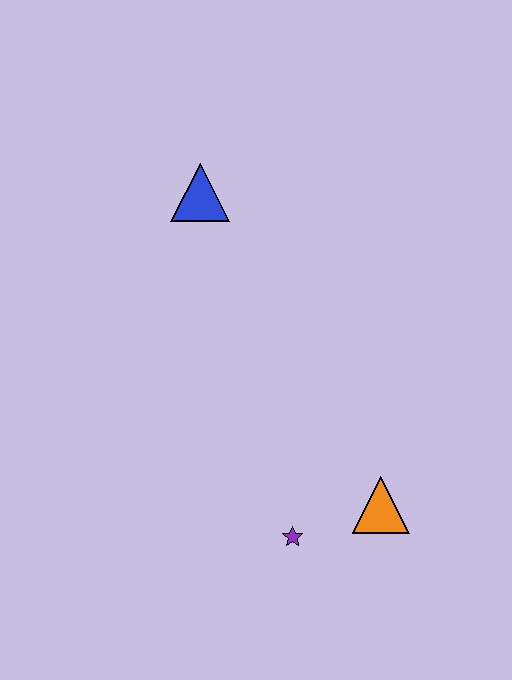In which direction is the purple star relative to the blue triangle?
The purple star is below the blue triangle.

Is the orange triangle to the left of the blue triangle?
No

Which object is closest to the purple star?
The orange triangle is closest to the purple star.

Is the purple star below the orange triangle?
Yes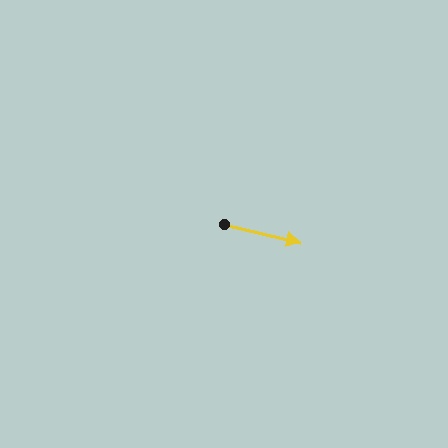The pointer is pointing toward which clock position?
Roughly 3 o'clock.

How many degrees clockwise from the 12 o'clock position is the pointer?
Approximately 103 degrees.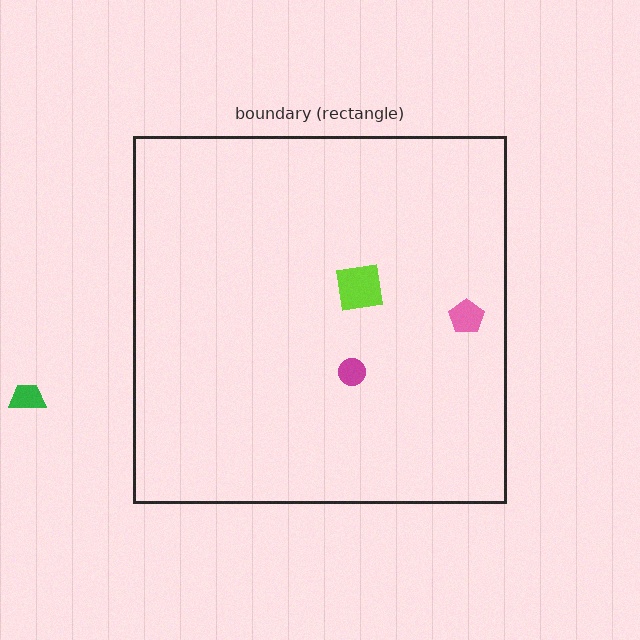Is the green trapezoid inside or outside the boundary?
Outside.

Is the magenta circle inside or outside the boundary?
Inside.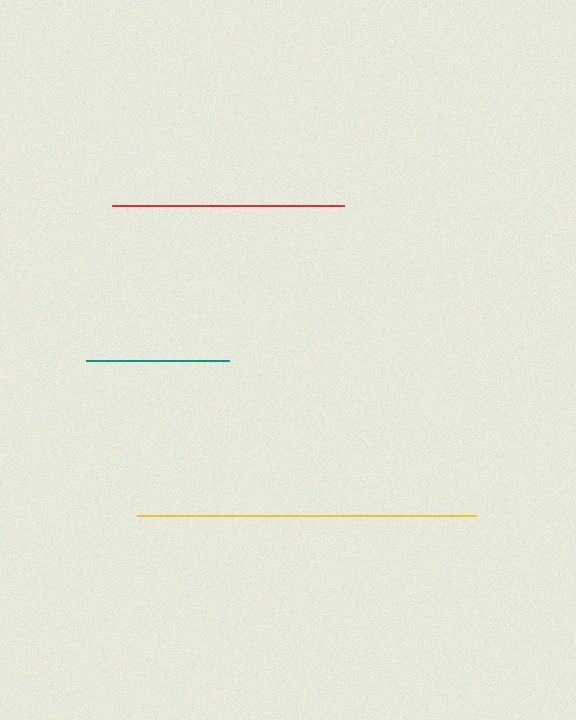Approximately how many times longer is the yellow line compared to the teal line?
The yellow line is approximately 2.4 times the length of the teal line.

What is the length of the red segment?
The red segment is approximately 232 pixels long.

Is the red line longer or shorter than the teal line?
The red line is longer than the teal line.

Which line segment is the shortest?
The teal line is the shortest at approximately 144 pixels.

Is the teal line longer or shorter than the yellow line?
The yellow line is longer than the teal line.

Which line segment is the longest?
The yellow line is the longest at approximately 339 pixels.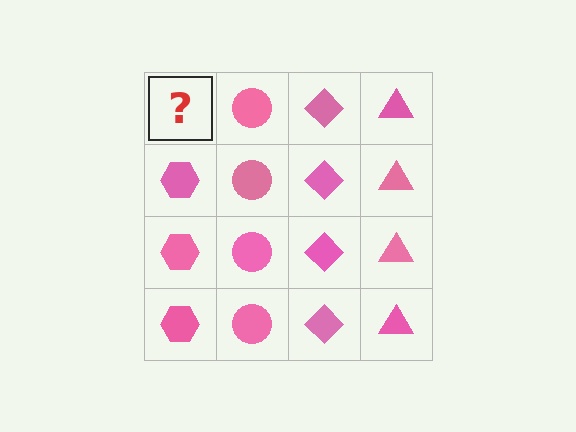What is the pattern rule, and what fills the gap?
The rule is that each column has a consistent shape. The gap should be filled with a pink hexagon.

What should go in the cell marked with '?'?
The missing cell should contain a pink hexagon.